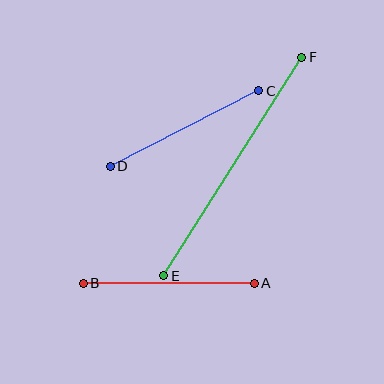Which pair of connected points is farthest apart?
Points E and F are farthest apart.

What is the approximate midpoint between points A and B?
The midpoint is at approximately (169, 283) pixels.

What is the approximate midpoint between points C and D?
The midpoint is at approximately (184, 128) pixels.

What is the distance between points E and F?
The distance is approximately 258 pixels.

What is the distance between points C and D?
The distance is approximately 167 pixels.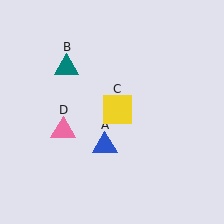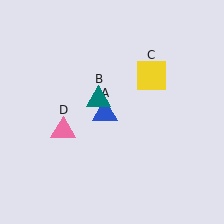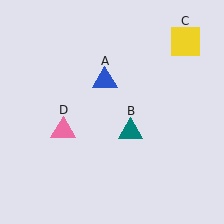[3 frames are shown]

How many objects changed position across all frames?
3 objects changed position: blue triangle (object A), teal triangle (object B), yellow square (object C).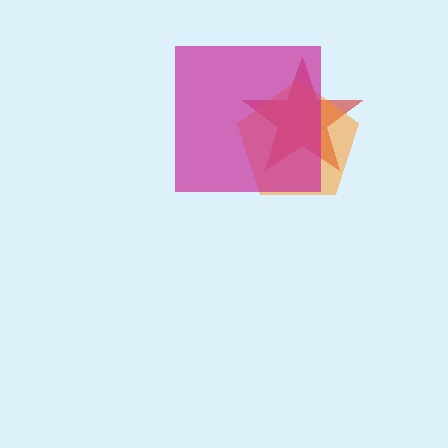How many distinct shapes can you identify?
There are 3 distinct shapes: a red star, an orange pentagon, a magenta square.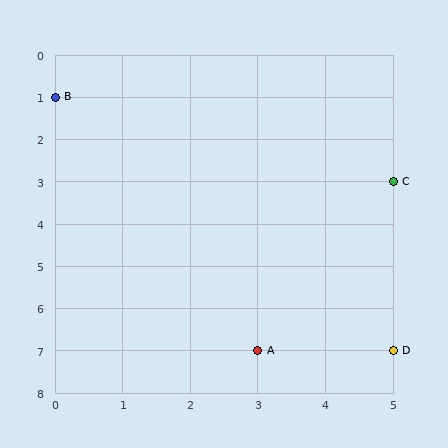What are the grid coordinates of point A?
Point A is at grid coordinates (3, 7).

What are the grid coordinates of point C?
Point C is at grid coordinates (5, 3).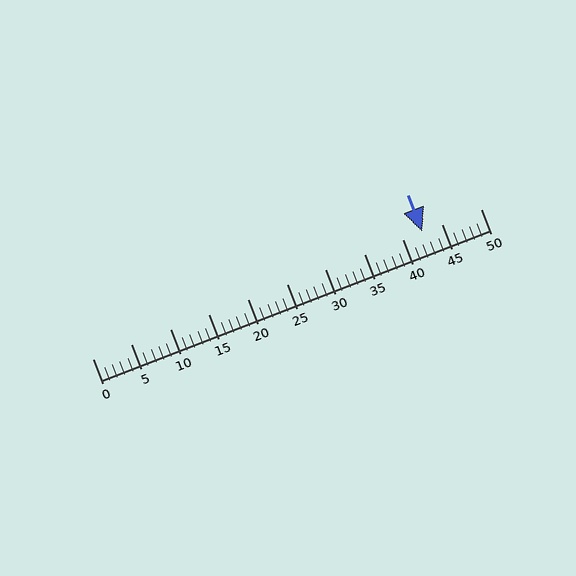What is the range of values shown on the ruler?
The ruler shows values from 0 to 50.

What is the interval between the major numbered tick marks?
The major tick marks are spaced 5 units apart.